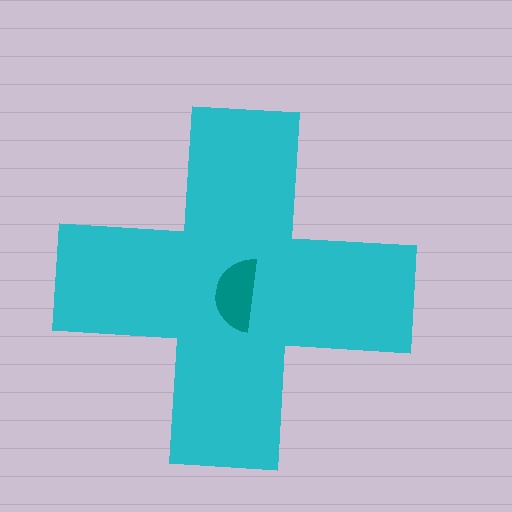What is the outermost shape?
The cyan cross.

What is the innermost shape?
The teal semicircle.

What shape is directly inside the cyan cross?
The teal semicircle.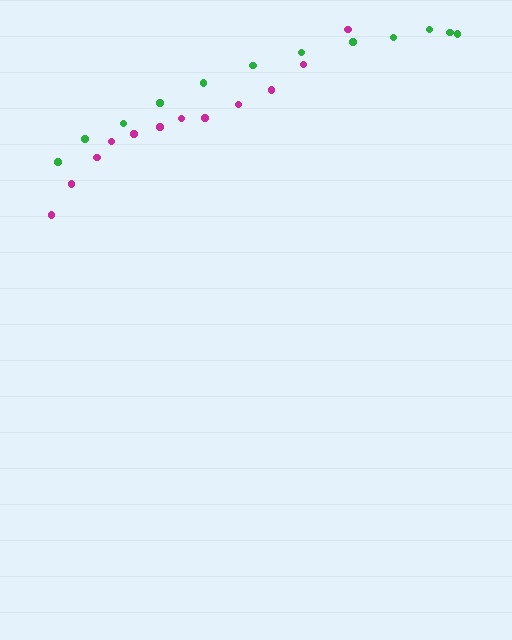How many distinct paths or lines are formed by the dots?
There are 2 distinct paths.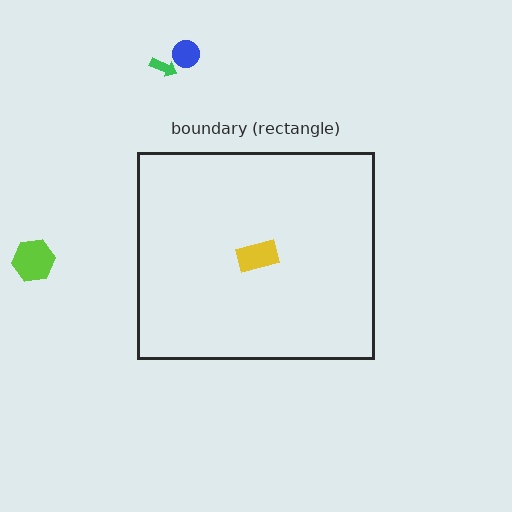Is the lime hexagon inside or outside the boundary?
Outside.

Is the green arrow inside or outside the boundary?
Outside.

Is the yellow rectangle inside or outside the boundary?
Inside.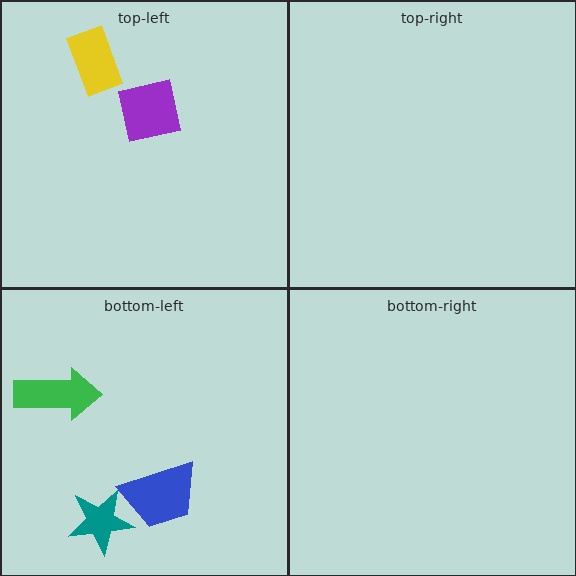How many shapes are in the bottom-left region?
3.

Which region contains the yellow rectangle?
The top-left region.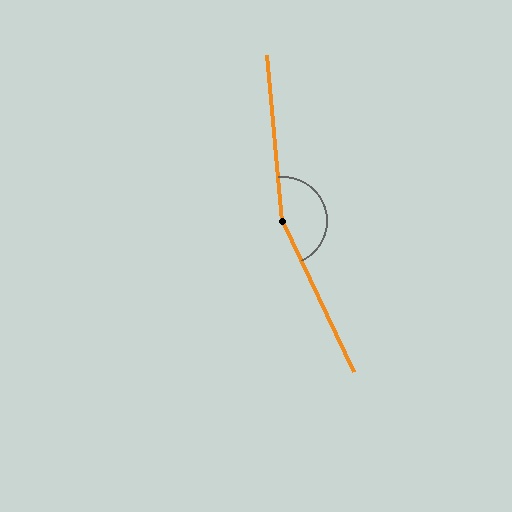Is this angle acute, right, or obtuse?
It is obtuse.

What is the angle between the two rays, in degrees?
Approximately 160 degrees.